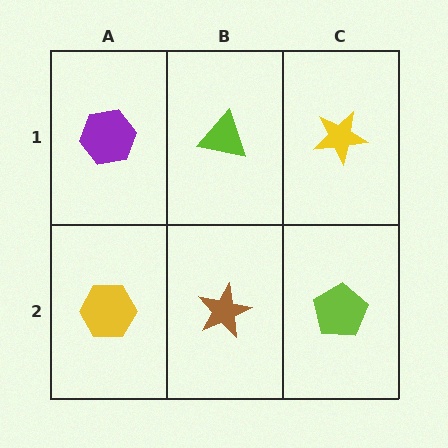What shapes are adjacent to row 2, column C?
A yellow star (row 1, column C), a brown star (row 2, column B).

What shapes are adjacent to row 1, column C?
A lime pentagon (row 2, column C), a lime triangle (row 1, column B).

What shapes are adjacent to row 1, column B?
A brown star (row 2, column B), a purple hexagon (row 1, column A), a yellow star (row 1, column C).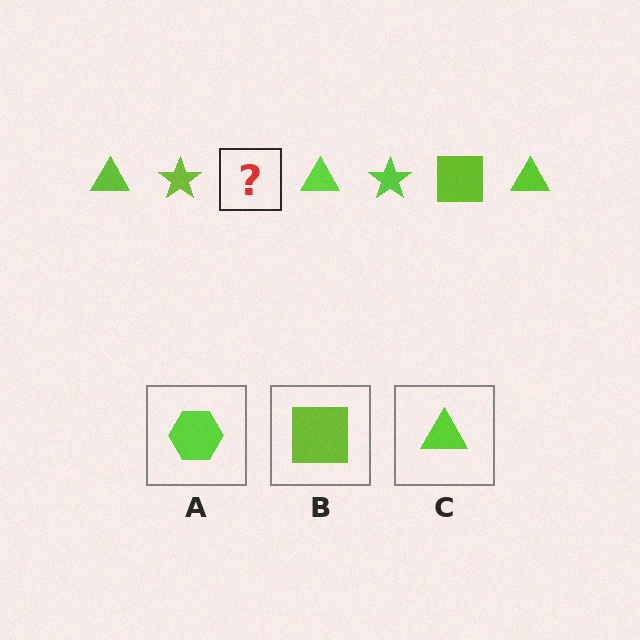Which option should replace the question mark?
Option B.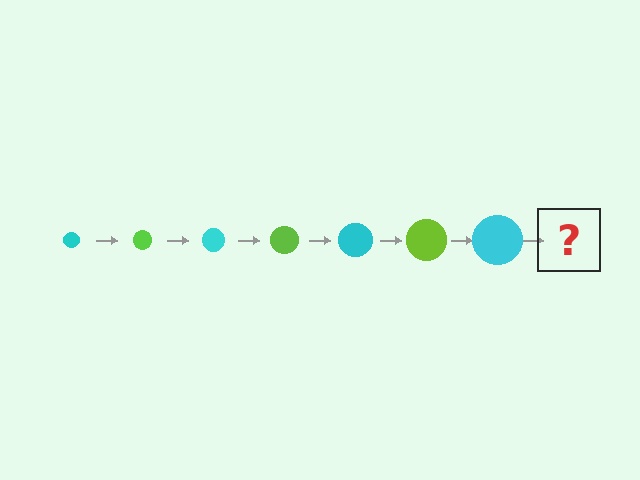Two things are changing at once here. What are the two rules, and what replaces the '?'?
The two rules are that the circle grows larger each step and the color cycles through cyan and lime. The '?' should be a lime circle, larger than the previous one.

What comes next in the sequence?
The next element should be a lime circle, larger than the previous one.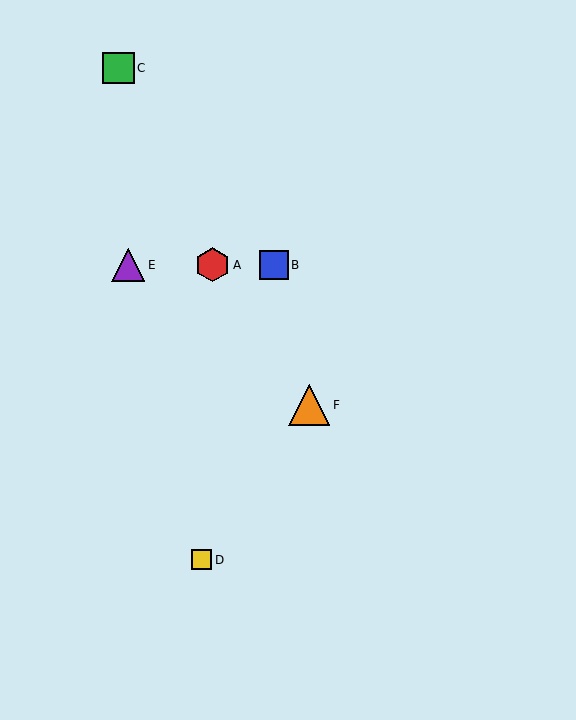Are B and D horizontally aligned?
No, B is at y≈265 and D is at y≈560.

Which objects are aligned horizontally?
Objects A, B, E are aligned horizontally.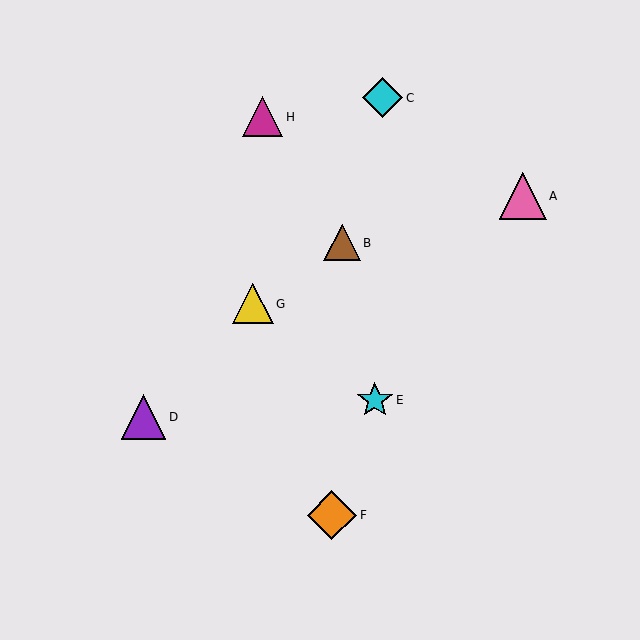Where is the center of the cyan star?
The center of the cyan star is at (375, 400).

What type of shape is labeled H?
Shape H is a magenta triangle.